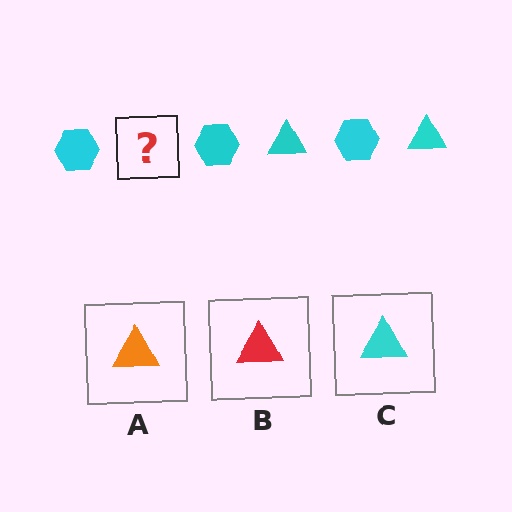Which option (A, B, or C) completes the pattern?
C.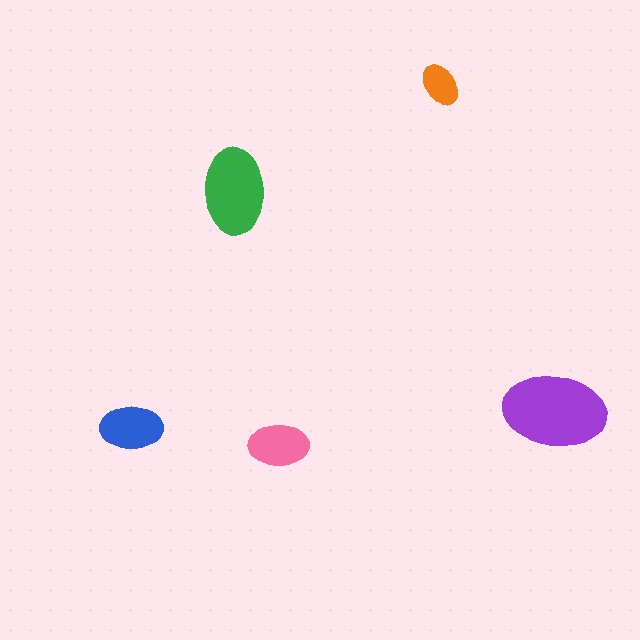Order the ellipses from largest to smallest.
the purple one, the green one, the blue one, the pink one, the orange one.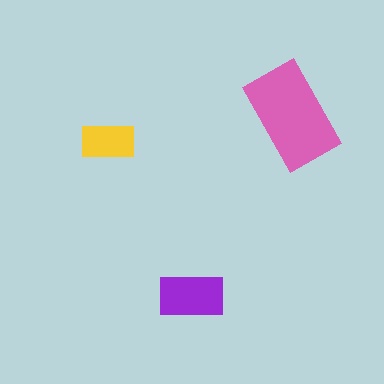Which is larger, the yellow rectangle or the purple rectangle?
The purple one.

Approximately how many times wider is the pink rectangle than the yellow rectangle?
About 2 times wider.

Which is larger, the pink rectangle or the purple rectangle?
The pink one.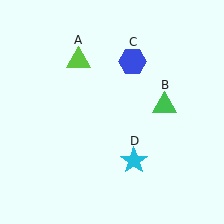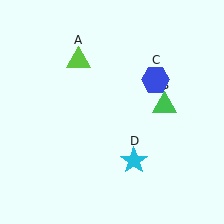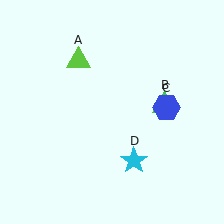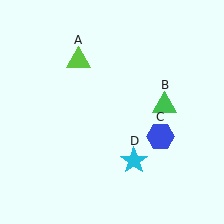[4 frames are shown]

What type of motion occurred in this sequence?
The blue hexagon (object C) rotated clockwise around the center of the scene.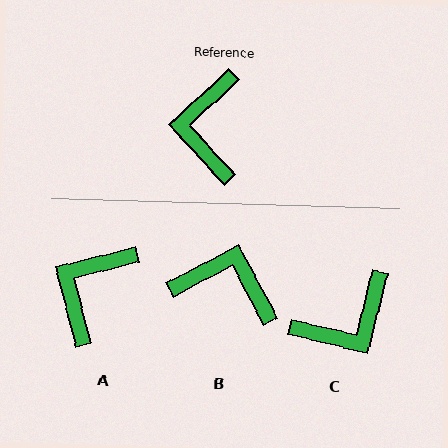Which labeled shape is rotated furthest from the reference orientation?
C, about 123 degrees away.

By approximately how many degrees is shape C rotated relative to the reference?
Approximately 123 degrees counter-clockwise.